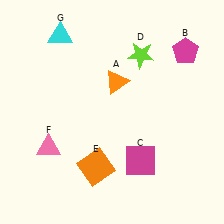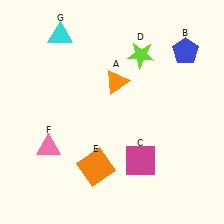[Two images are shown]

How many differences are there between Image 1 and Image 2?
There is 1 difference between the two images.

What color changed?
The pentagon (B) changed from magenta in Image 1 to blue in Image 2.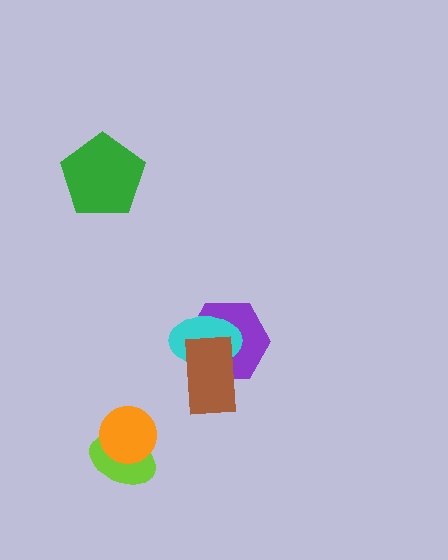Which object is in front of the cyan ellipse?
The brown rectangle is in front of the cyan ellipse.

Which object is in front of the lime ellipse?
The orange circle is in front of the lime ellipse.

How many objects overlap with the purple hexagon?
2 objects overlap with the purple hexagon.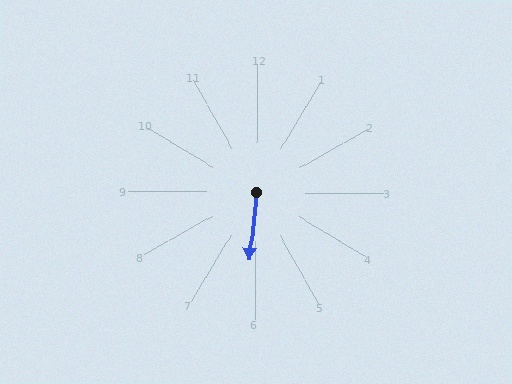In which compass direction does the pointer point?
South.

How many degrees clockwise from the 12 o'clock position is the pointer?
Approximately 185 degrees.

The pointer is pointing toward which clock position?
Roughly 6 o'clock.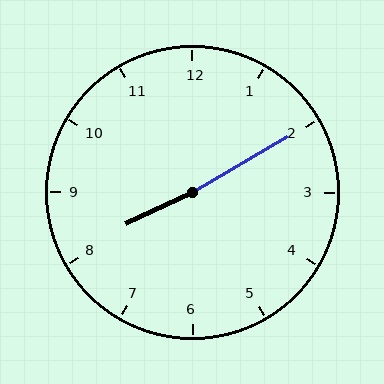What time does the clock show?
8:10.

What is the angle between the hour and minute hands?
Approximately 175 degrees.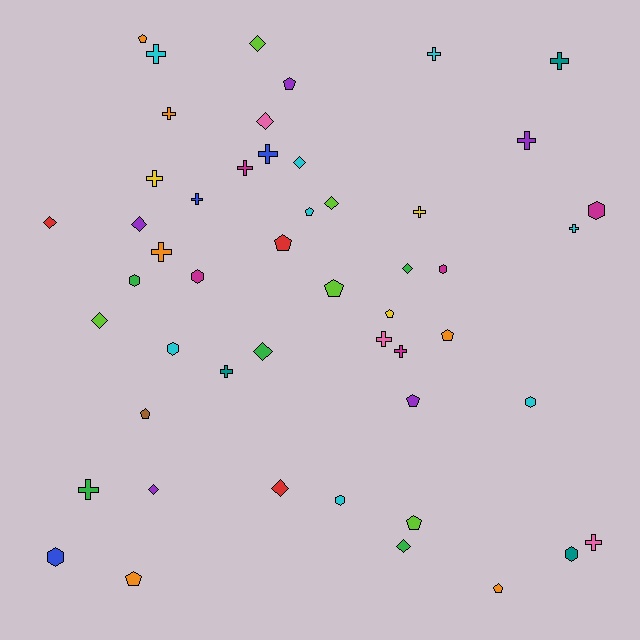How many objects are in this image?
There are 50 objects.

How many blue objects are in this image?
There are 3 blue objects.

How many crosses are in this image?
There are 17 crosses.